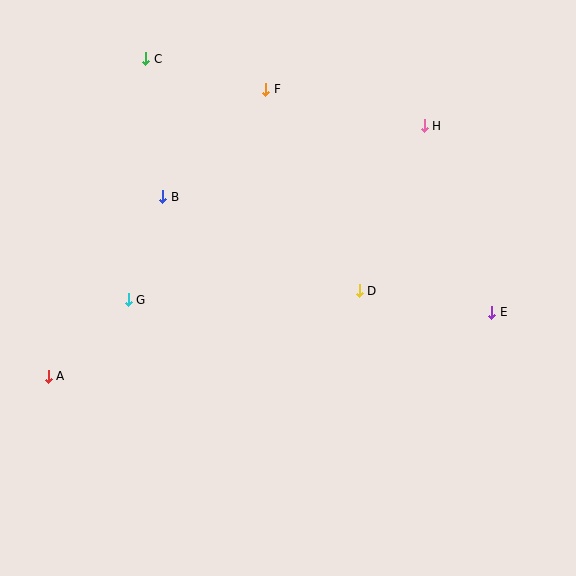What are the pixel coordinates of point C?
Point C is at (146, 59).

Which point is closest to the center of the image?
Point D at (359, 291) is closest to the center.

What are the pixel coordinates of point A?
Point A is at (48, 376).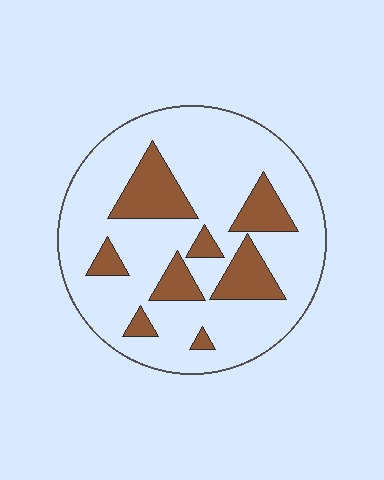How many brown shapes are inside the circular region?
8.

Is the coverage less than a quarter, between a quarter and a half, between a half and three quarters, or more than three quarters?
Less than a quarter.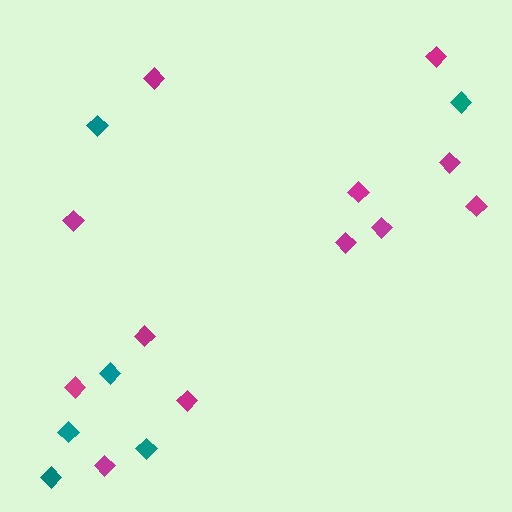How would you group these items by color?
There are 2 groups: one group of teal diamonds (6) and one group of magenta diamonds (12).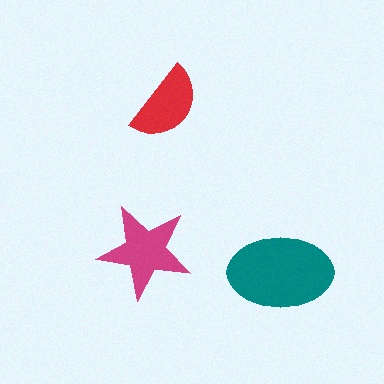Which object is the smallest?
The red semicircle.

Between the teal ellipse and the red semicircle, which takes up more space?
The teal ellipse.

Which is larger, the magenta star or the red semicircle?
The magenta star.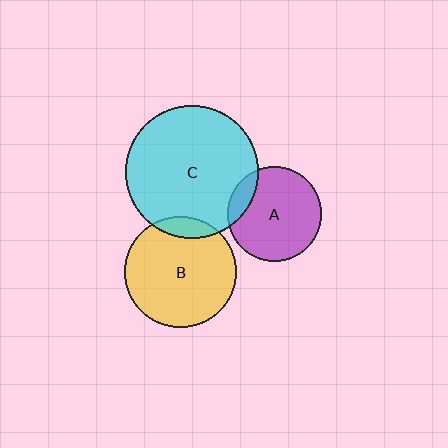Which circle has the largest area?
Circle C (cyan).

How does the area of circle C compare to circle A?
Approximately 2.0 times.